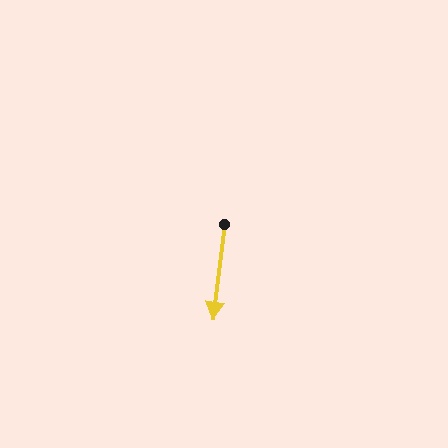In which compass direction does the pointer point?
South.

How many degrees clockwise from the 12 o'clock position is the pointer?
Approximately 187 degrees.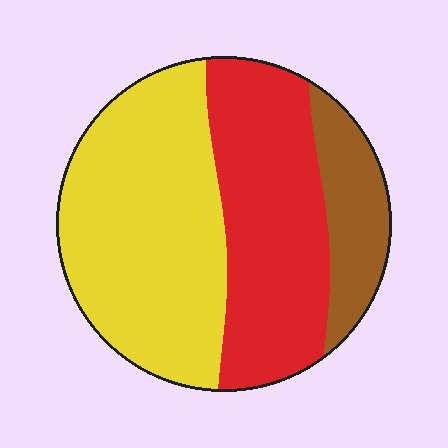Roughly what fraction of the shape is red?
Red takes up between a third and a half of the shape.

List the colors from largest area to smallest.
From largest to smallest: yellow, red, brown.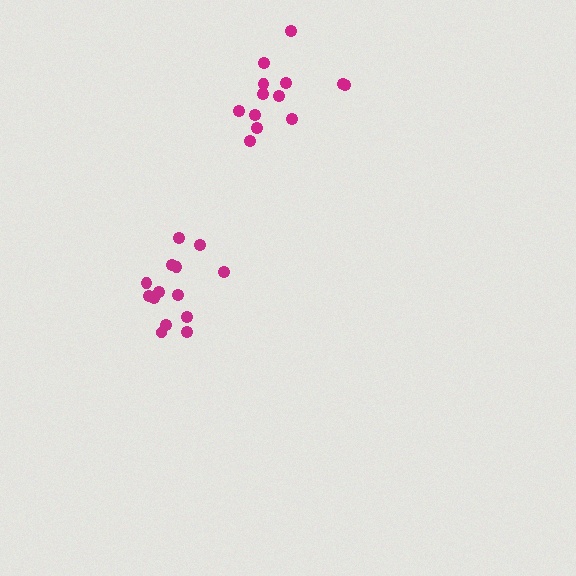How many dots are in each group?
Group 1: 13 dots, Group 2: 14 dots (27 total).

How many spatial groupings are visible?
There are 2 spatial groupings.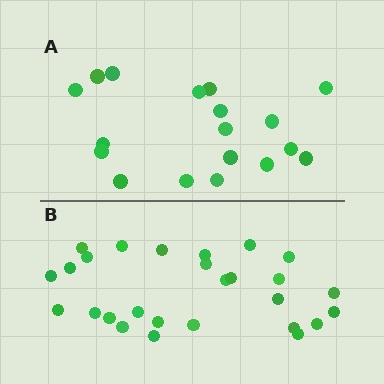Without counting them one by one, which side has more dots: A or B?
Region B (the bottom region) has more dots.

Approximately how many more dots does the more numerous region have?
Region B has roughly 8 or so more dots than region A.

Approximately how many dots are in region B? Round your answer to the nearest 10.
About 30 dots. (The exact count is 27, which rounds to 30.)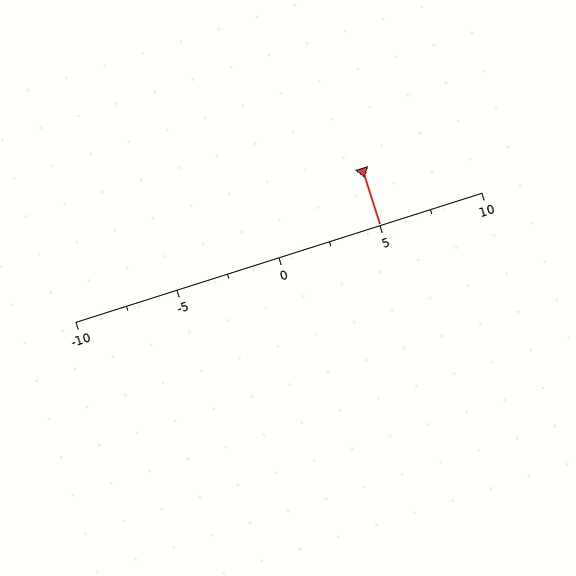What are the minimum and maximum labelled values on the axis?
The axis runs from -10 to 10.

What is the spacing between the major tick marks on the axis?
The major ticks are spaced 5 apart.